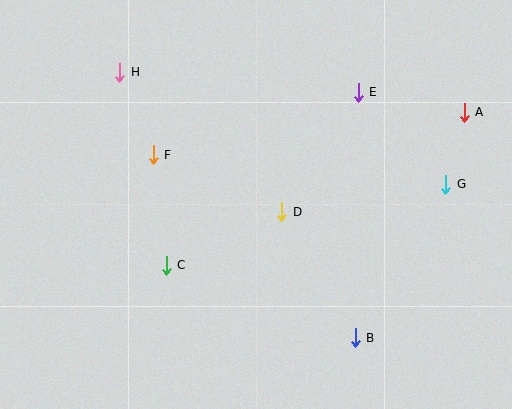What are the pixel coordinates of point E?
Point E is at (358, 92).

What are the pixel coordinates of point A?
Point A is at (464, 112).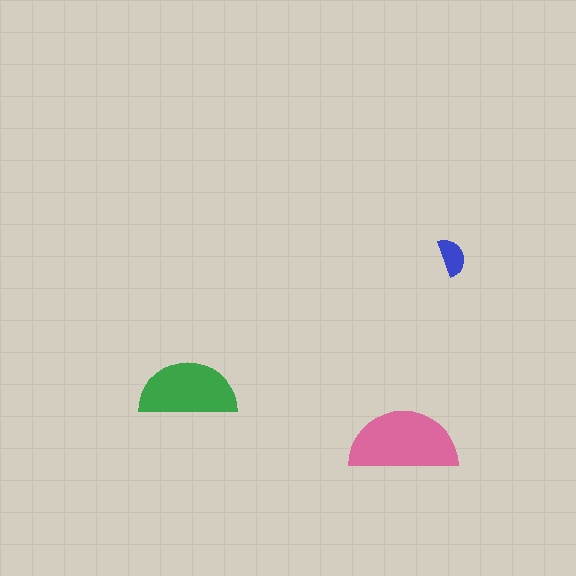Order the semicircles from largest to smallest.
the pink one, the green one, the blue one.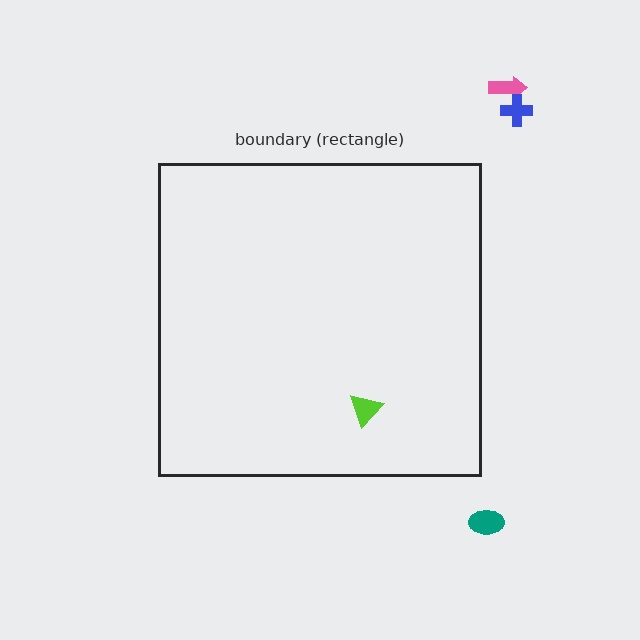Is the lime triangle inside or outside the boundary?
Inside.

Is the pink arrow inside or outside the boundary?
Outside.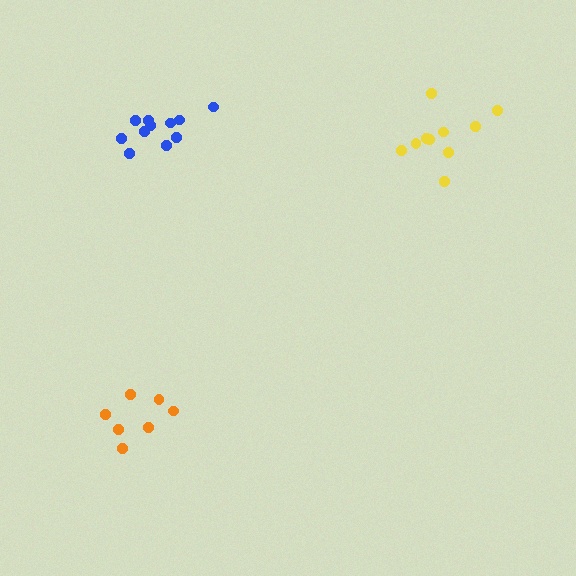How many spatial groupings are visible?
There are 3 spatial groupings.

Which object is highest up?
The blue cluster is topmost.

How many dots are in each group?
Group 1: 7 dots, Group 2: 10 dots, Group 3: 11 dots (28 total).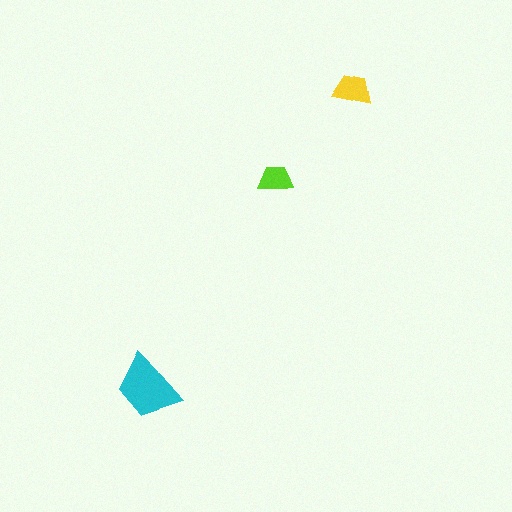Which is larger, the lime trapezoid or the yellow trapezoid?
The yellow one.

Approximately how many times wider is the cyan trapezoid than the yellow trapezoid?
About 1.5 times wider.